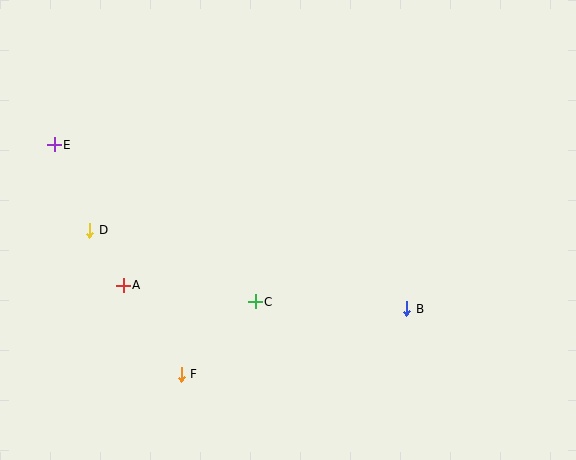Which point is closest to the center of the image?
Point C at (255, 302) is closest to the center.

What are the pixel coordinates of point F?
Point F is at (181, 374).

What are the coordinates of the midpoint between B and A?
The midpoint between B and A is at (265, 297).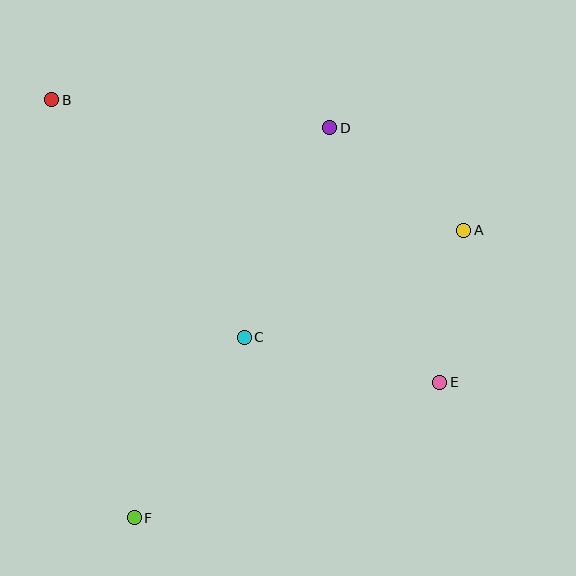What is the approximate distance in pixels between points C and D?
The distance between C and D is approximately 226 pixels.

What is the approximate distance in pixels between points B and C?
The distance between B and C is approximately 306 pixels.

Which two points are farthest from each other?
Points B and E are farthest from each other.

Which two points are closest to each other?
Points A and E are closest to each other.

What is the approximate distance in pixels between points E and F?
The distance between E and F is approximately 334 pixels.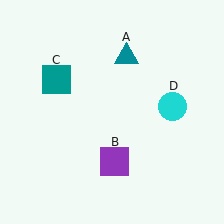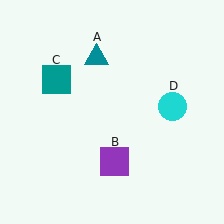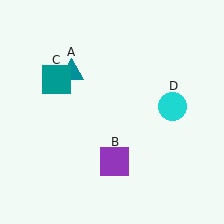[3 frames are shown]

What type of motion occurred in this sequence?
The teal triangle (object A) rotated counterclockwise around the center of the scene.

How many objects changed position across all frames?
1 object changed position: teal triangle (object A).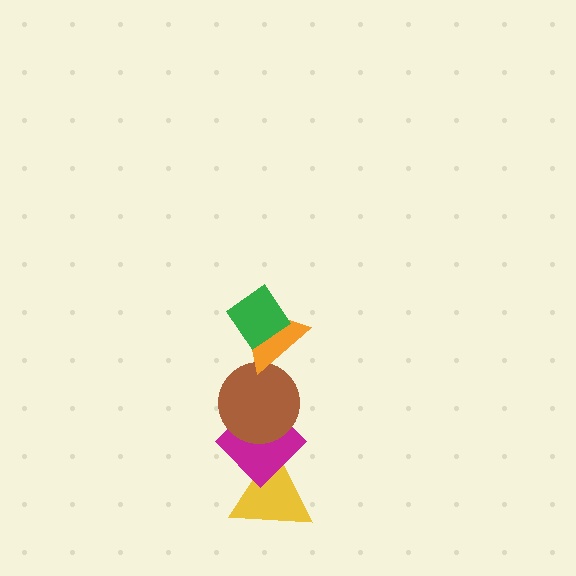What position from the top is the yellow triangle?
The yellow triangle is 5th from the top.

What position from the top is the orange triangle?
The orange triangle is 2nd from the top.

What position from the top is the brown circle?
The brown circle is 3rd from the top.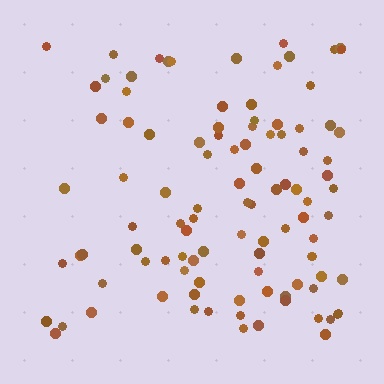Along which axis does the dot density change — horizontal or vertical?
Horizontal.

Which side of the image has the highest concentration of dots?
The right.